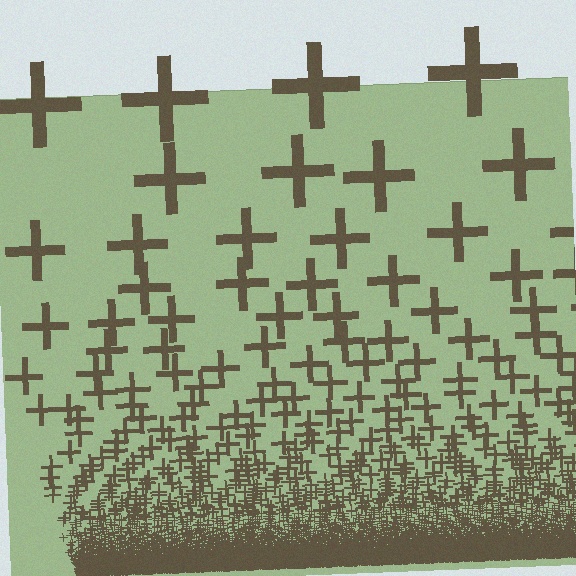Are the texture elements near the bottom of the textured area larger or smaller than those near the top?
Smaller. The gradient is inverted — elements near the bottom are smaller and denser.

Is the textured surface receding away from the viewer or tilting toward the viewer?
The surface appears to tilt toward the viewer. Texture elements get larger and sparser toward the top.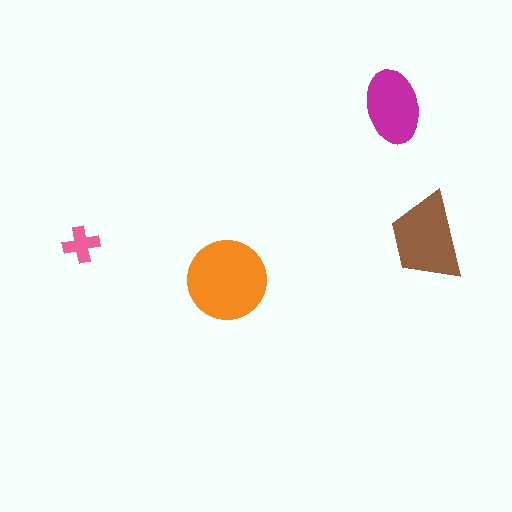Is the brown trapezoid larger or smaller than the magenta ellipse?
Larger.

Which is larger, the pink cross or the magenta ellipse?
The magenta ellipse.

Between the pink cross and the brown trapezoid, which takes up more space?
The brown trapezoid.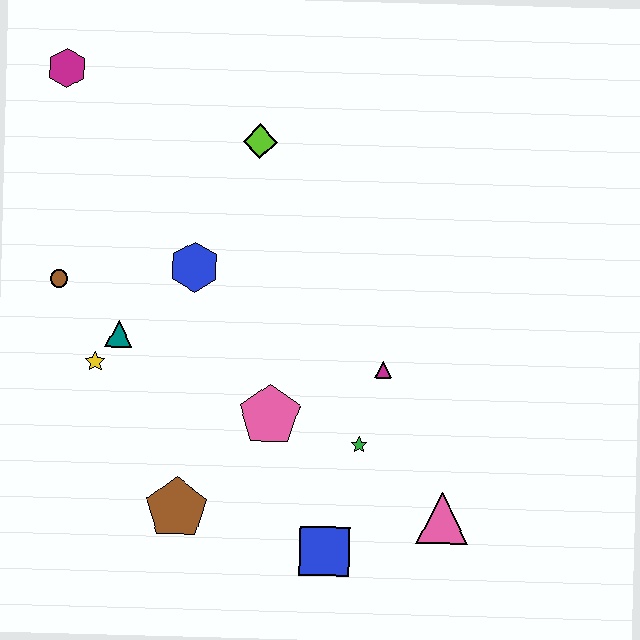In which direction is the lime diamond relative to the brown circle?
The lime diamond is to the right of the brown circle.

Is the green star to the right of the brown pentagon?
Yes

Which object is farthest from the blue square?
The magenta hexagon is farthest from the blue square.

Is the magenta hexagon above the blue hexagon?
Yes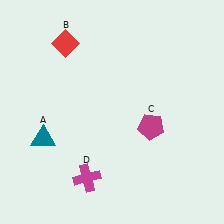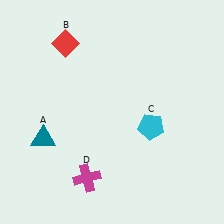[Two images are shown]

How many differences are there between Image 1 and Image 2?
There is 1 difference between the two images.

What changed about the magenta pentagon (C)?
In Image 1, C is magenta. In Image 2, it changed to cyan.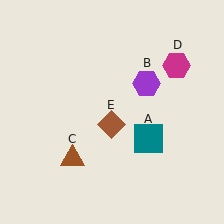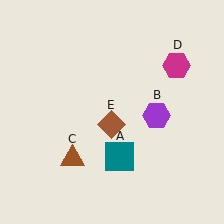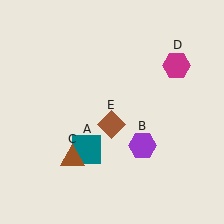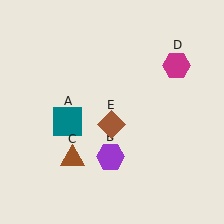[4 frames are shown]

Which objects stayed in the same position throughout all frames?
Brown triangle (object C) and magenta hexagon (object D) and brown diamond (object E) remained stationary.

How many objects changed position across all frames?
2 objects changed position: teal square (object A), purple hexagon (object B).